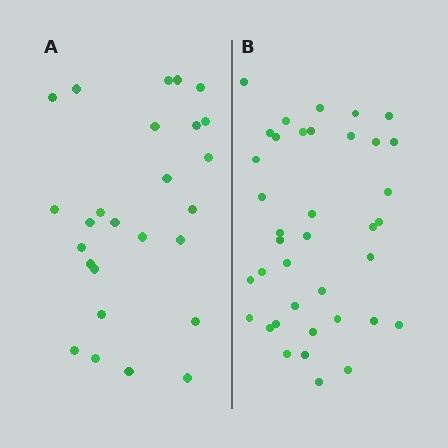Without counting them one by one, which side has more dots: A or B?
Region B (the right region) has more dots.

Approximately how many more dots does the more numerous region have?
Region B has roughly 12 or so more dots than region A.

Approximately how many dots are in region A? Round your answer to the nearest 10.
About 30 dots. (The exact count is 26, which rounds to 30.)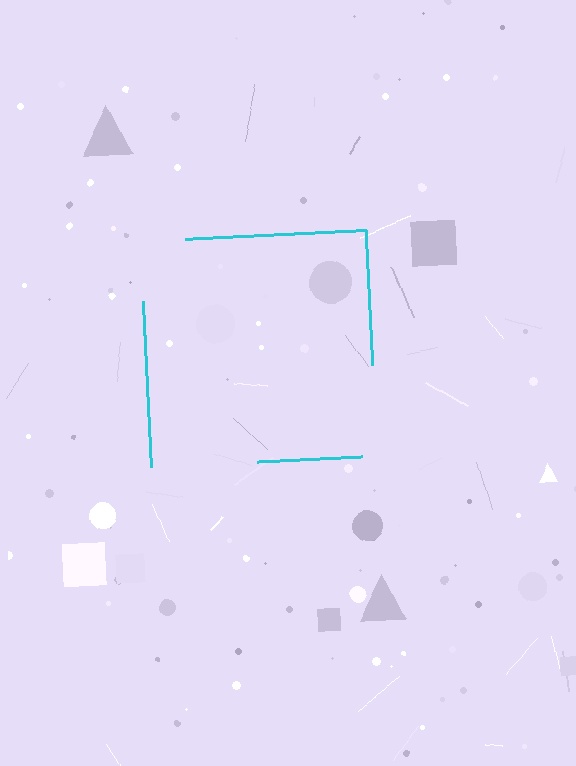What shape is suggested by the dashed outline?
The dashed outline suggests a square.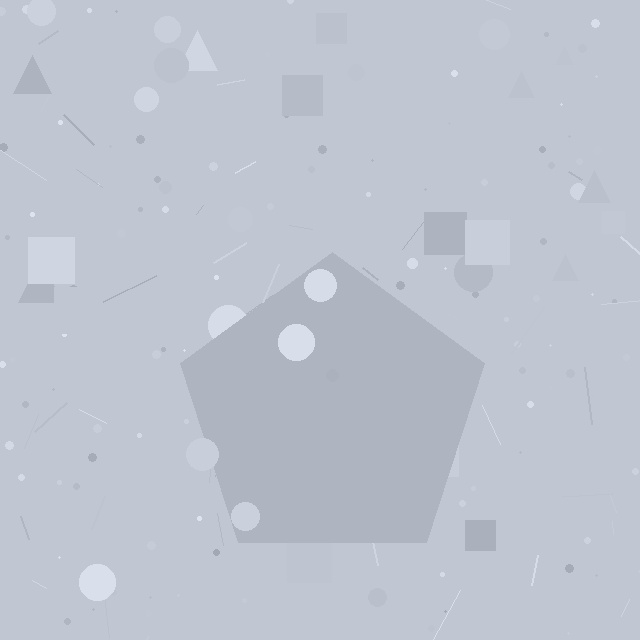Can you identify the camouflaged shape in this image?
The camouflaged shape is a pentagon.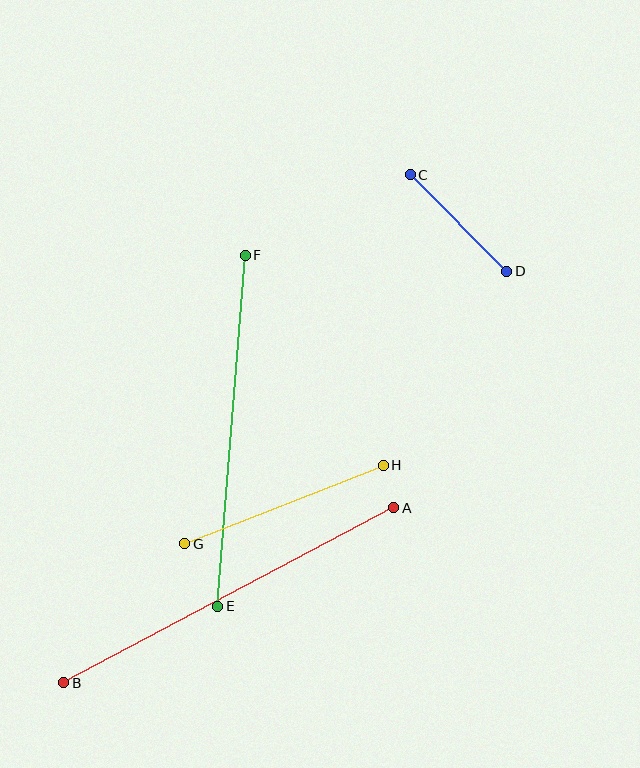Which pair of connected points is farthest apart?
Points A and B are farthest apart.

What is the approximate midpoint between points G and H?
The midpoint is at approximately (284, 504) pixels.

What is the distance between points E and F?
The distance is approximately 352 pixels.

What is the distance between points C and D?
The distance is approximately 137 pixels.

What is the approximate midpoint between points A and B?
The midpoint is at approximately (229, 595) pixels.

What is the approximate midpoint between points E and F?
The midpoint is at approximately (231, 431) pixels.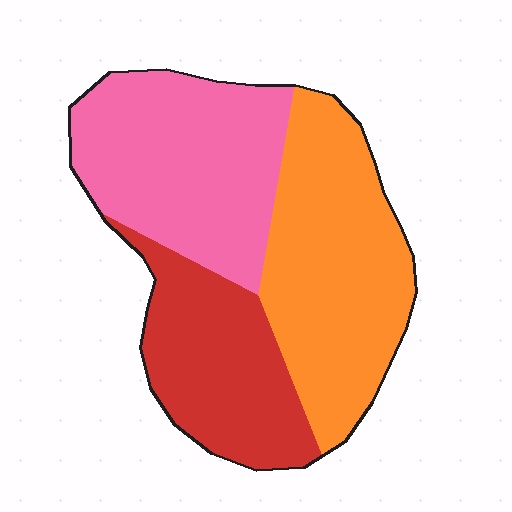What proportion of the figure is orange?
Orange takes up between a quarter and a half of the figure.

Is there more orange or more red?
Orange.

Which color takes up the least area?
Red, at roughly 25%.